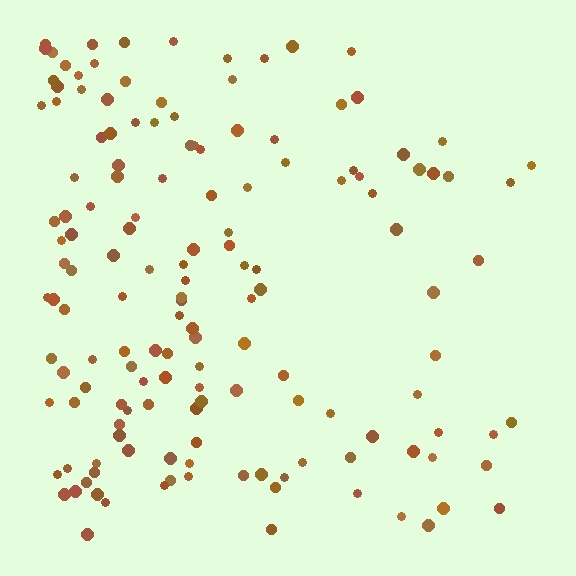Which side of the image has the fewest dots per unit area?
The right.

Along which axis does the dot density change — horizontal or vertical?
Horizontal.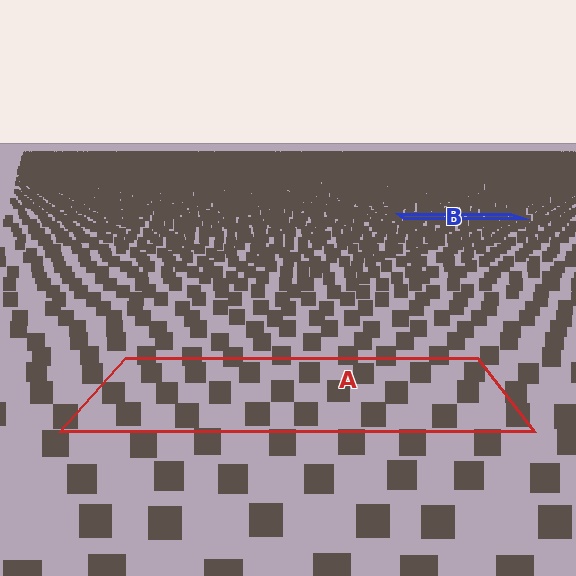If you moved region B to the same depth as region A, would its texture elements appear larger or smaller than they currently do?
They would appear larger. At a closer depth, the same texture elements are projected at a bigger on-screen size.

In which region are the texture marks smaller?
The texture marks are smaller in region B, because it is farther away.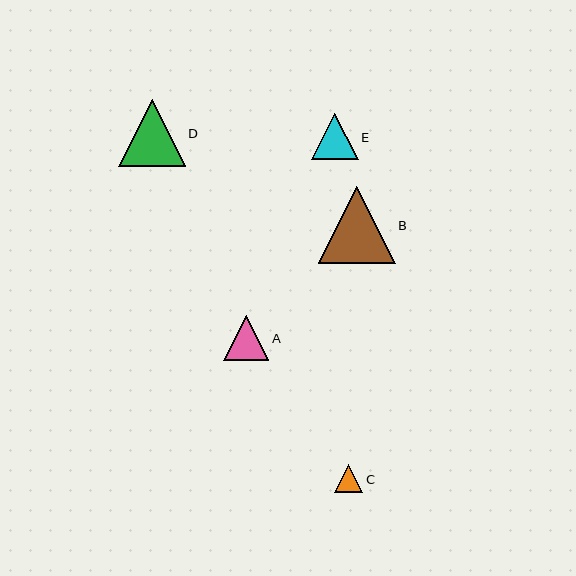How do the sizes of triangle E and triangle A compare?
Triangle E and triangle A are approximately the same size.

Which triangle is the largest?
Triangle B is the largest with a size of approximately 77 pixels.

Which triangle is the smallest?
Triangle C is the smallest with a size of approximately 28 pixels.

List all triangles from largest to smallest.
From largest to smallest: B, D, E, A, C.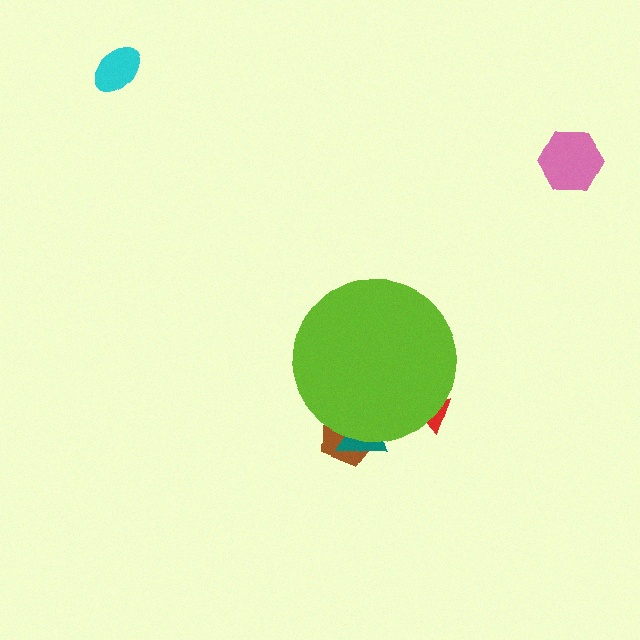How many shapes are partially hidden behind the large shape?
3 shapes are partially hidden.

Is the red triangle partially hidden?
Yes, the red triangle is partially hidden behind the lime circle.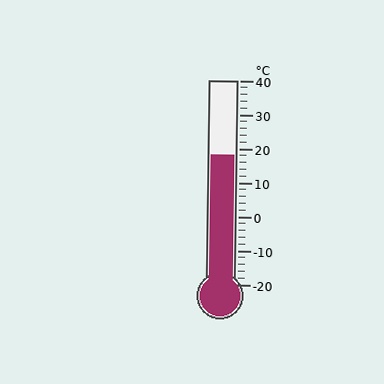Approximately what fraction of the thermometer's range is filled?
The thermometer is filled to approximately 65% of its range.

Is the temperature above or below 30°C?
The temperature is below 30°C.